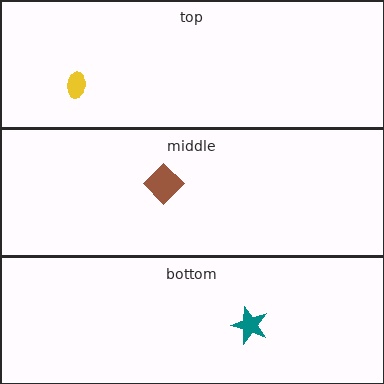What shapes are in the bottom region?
The teal star.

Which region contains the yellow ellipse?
The top region.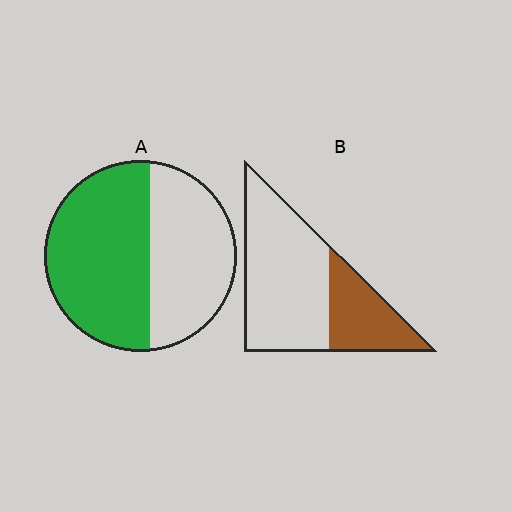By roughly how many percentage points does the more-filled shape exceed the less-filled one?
By roughly 25 percentage points (A over B).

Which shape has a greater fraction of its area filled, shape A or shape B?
Shape A.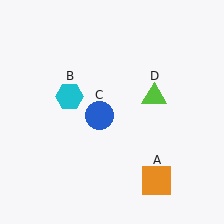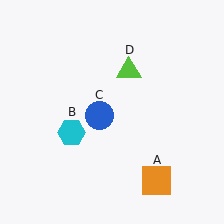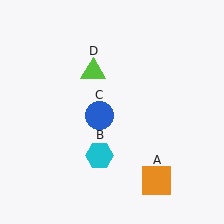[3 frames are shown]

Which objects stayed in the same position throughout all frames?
Orange square (object A) and blue circle (object C) remained stationary.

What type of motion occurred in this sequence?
The cyan hexagon (object B), lime triangle (object D) rotated counterclockwise around the center of the scene.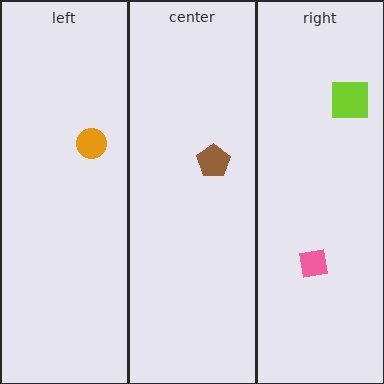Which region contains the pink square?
The right region.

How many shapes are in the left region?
1.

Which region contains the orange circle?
The left region.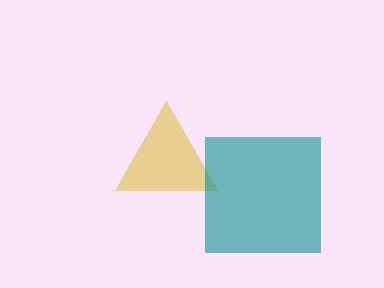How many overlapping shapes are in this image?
There are 2 overlapping shapes in the image.